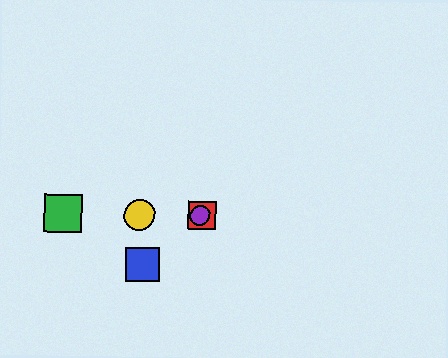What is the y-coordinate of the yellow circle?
The yellow circle is at y≈214.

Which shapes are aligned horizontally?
The red square, the green square, the yellow circle, the purple circle are aligned horizontally.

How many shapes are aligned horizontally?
4 shapes (the red square, the green square, the yellow circle, the purple circle) are aligned horizontally.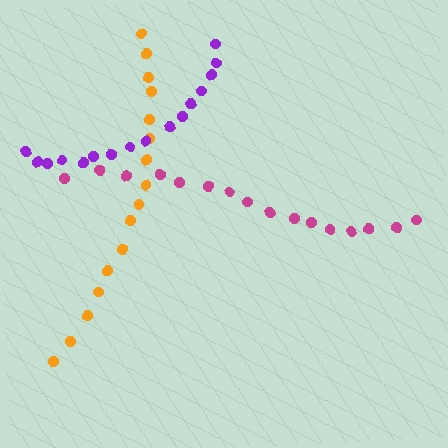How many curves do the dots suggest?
There are 3 distinct paths.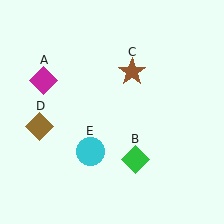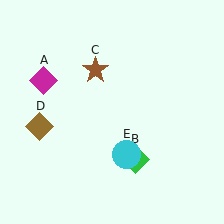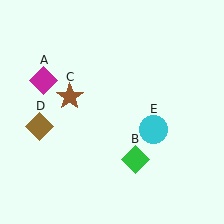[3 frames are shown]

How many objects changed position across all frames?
2 objects changed position: brown star (object C), cyan circle (object E).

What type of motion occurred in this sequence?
The brown star (object C), cyan circle (object E) rotated counterclockwise around the center of the scene.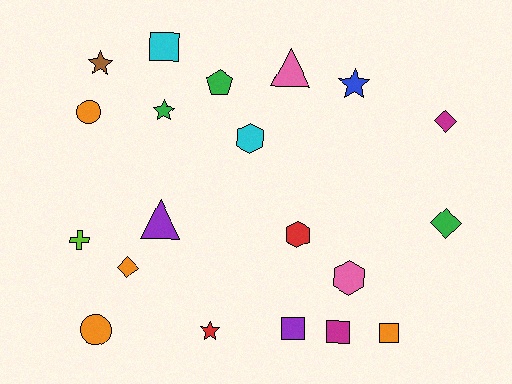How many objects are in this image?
There are 20 objects.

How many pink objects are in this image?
There are 2 pink objects.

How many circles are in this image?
There are 2 circles.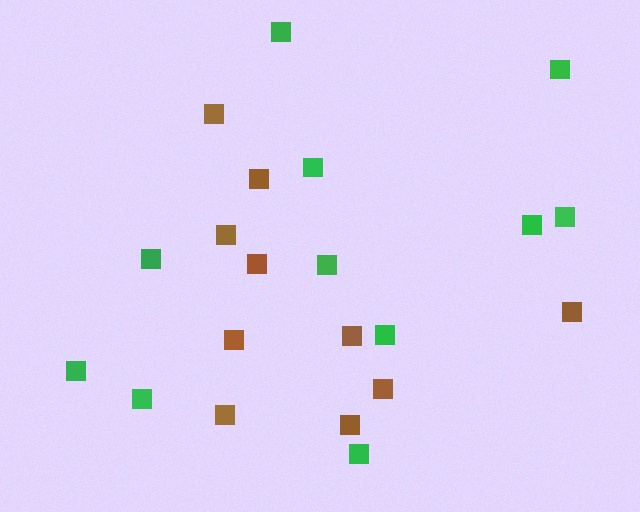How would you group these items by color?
There are 2 groups: one group of green squares (11) and one group of brown squares (10).